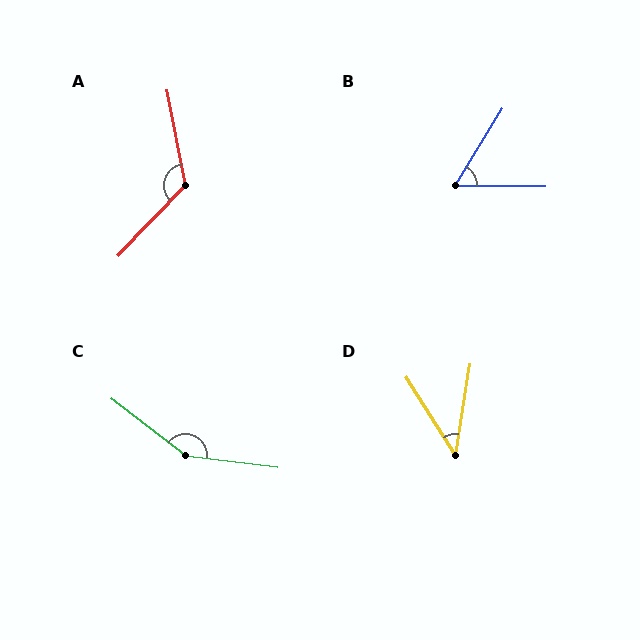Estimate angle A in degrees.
Approximately 125 degrees.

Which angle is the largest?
C, at approximately 149 degrees.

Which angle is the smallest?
D, at approximately 41 degrees.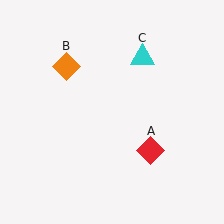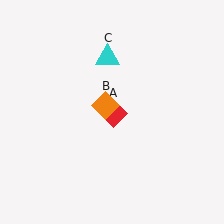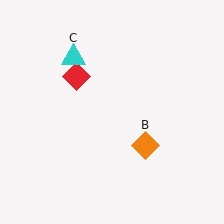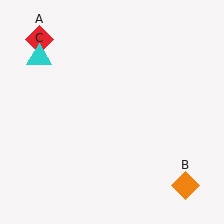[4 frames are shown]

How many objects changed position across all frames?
3 objects changed position: red diamond (object A), orange diamond (object B), cyan triangle (object C).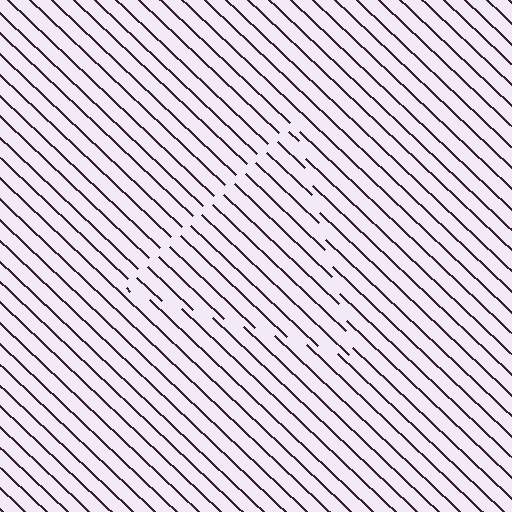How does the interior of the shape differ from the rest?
The interior of the shape contains the same grating, shifted by half a period — the contour is defined by the phase discontinuity where line-ends from the inner and outer gratings abut.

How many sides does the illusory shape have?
3 sides — the line-ends trace a triangle.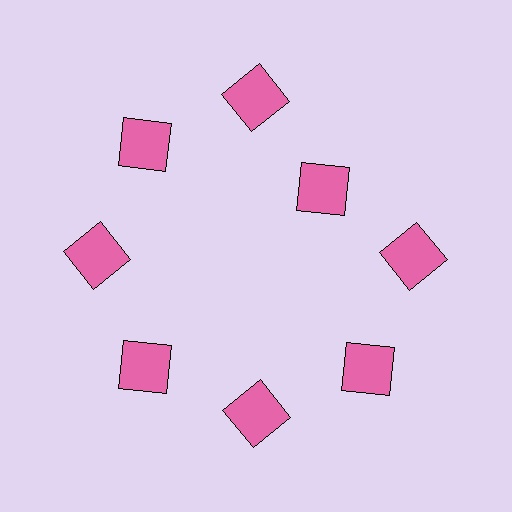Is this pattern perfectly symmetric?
No. The 8 pink squares are arranged in a ring, but one element near the 2 o'clock position is pulled inward toward the center, breaking the 8-fold rotational symmetry.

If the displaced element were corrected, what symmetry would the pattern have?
It would have 8-fold rotational symmetry — the pattern would map onto itself every 45 degrees.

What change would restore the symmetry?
The symmetry would be restored by moving it outward, back onto the ring so that all 8 squares sit at equal angles and equal distance from the center.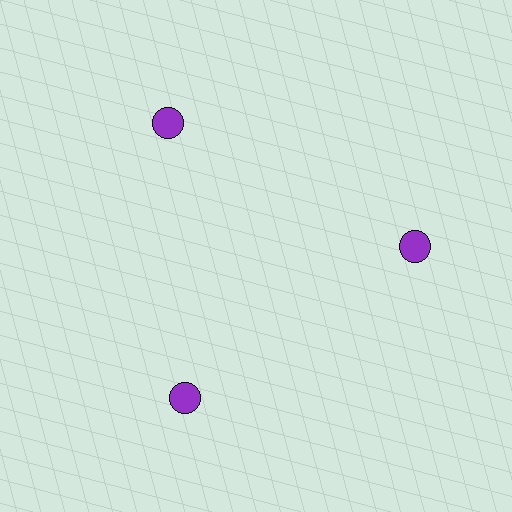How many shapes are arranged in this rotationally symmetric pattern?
There are 3 shapes, arranged in 3 groups of 1.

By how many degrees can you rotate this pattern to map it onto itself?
The pattern maps onto itself every 120 degrees of rotation.